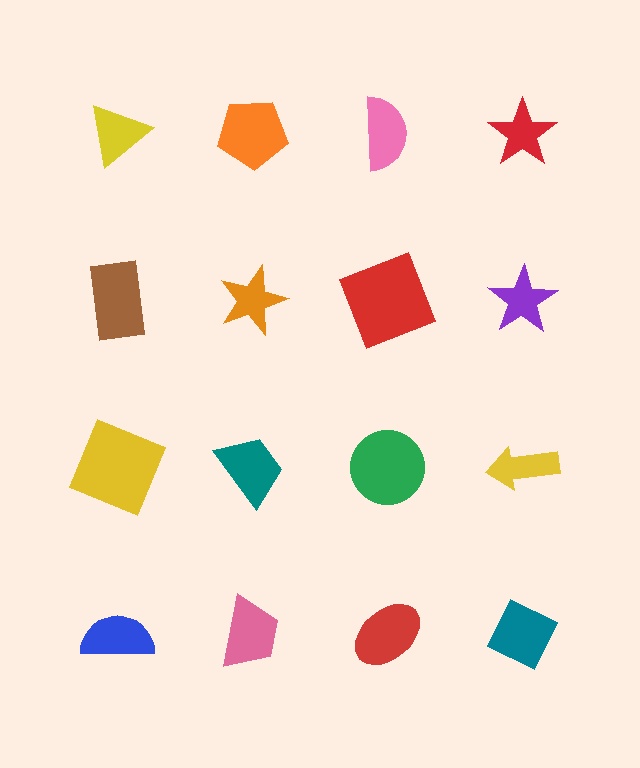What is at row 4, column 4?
A teal diamond.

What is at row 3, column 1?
A yellow square.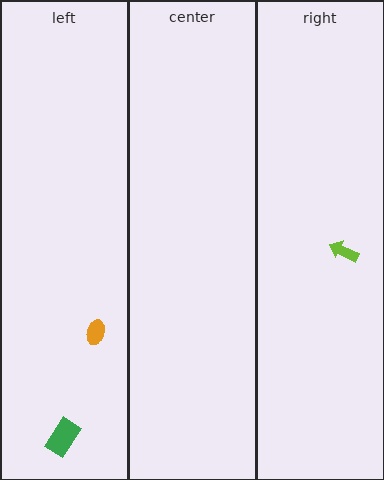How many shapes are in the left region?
2.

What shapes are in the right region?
The lime arrow.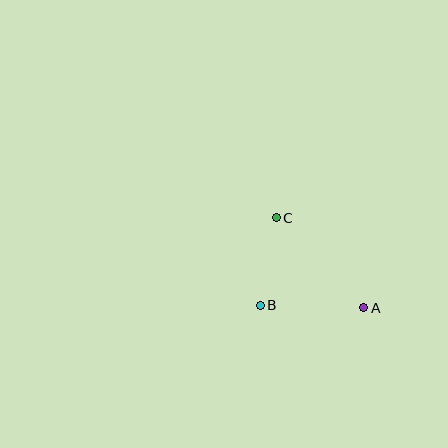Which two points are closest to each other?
Points B and C are closest to each other.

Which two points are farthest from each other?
Points A and C are farthest from each other.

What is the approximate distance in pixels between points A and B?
The distance between A and B is approximately 104 pixels.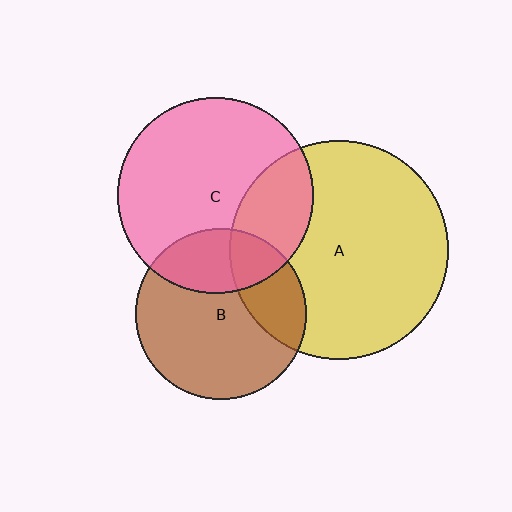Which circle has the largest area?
Circle A (yellow).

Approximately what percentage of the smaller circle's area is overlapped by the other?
Approximately 25%.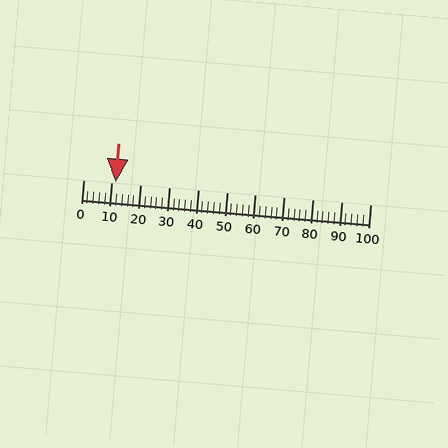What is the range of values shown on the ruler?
The ruler shows values from 0 to 100.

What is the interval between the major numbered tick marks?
The major tick marks are spaced 10 units apart.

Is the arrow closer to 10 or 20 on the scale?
The arrow is closer to 10.